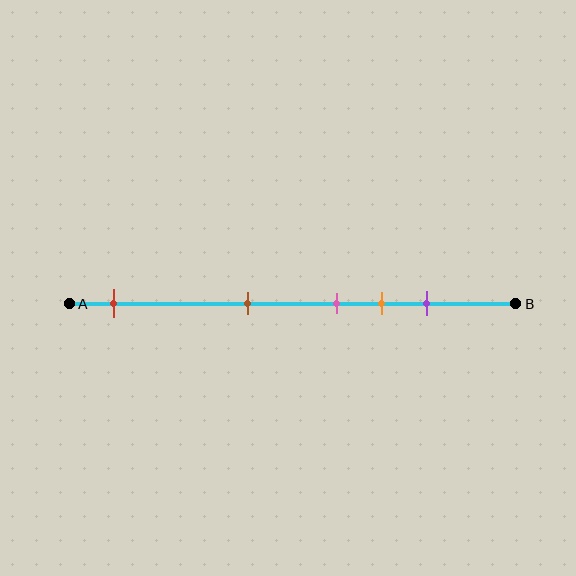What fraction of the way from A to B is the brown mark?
The brown mark is approximately 40% (0.4) of the way from A to B.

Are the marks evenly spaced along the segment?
No, the marks are not evenly spaced.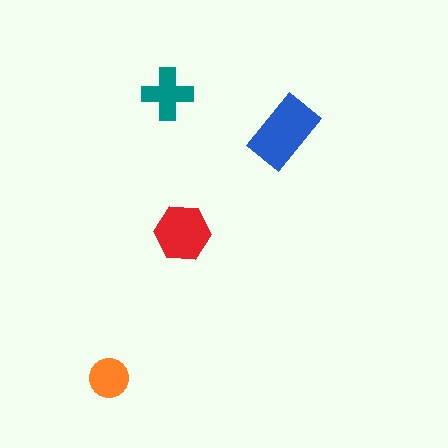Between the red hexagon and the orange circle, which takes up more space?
The red hexagon.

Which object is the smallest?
The orange circle.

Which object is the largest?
The blue rectangle.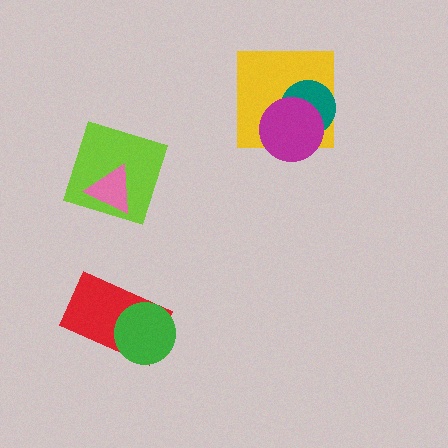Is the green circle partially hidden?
No, no other shape covers it.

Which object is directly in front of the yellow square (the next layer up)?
The teal circle is directly in front of the yellow square.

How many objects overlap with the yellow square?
2 objects overlap with the yellow square.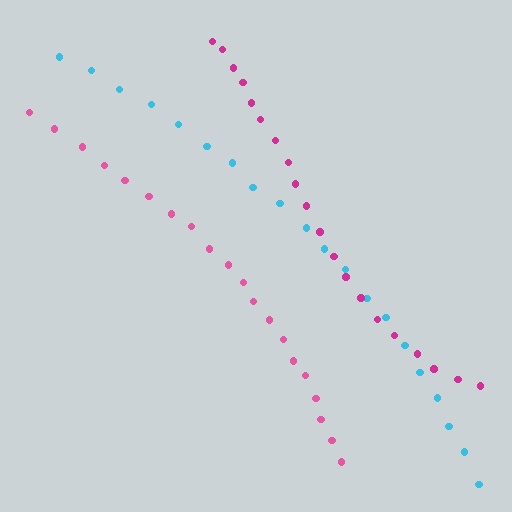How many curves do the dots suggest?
There are 3 distinct paths.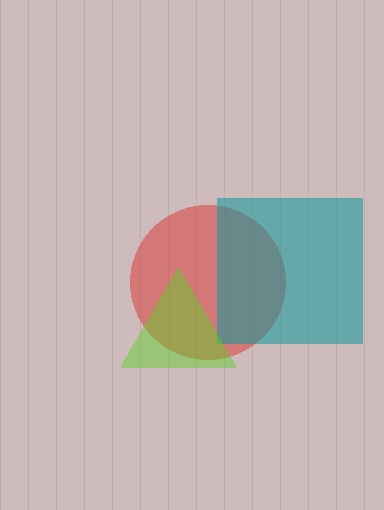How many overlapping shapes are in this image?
There are 3 overlapping shapes in the image.